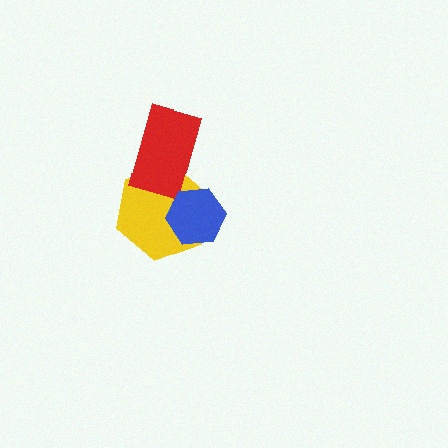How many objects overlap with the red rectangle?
1 object overlaps with the red rectangle.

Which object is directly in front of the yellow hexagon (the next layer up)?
The red rectangle is directly in front of the yellow hexagon.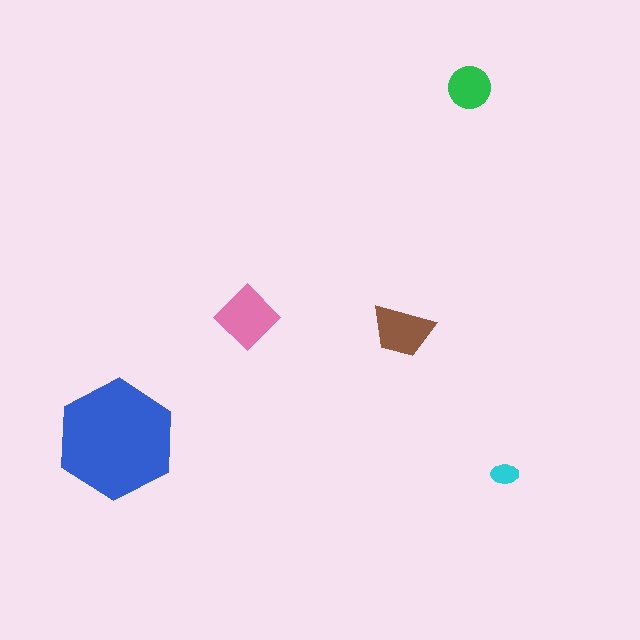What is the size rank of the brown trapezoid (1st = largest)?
3rd.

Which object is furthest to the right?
The cyan ellipse is rightmost.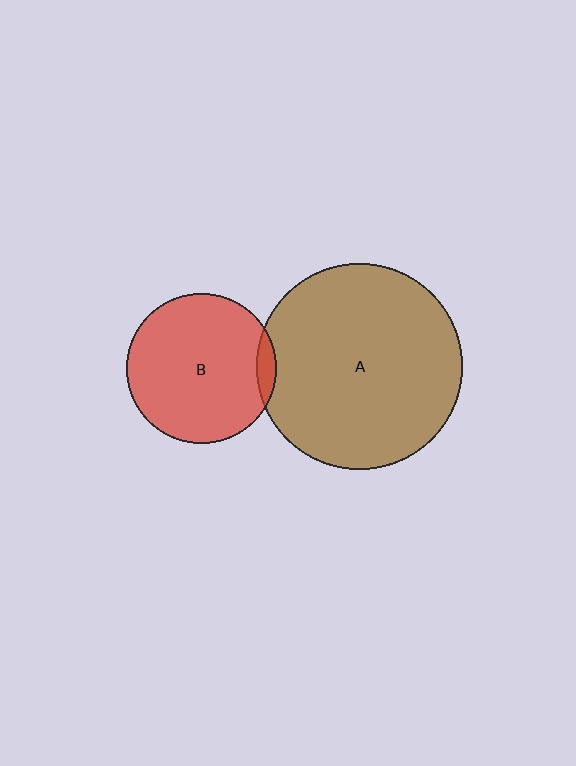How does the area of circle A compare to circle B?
Approximately 1.9 times.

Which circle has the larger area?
Circle A (brown).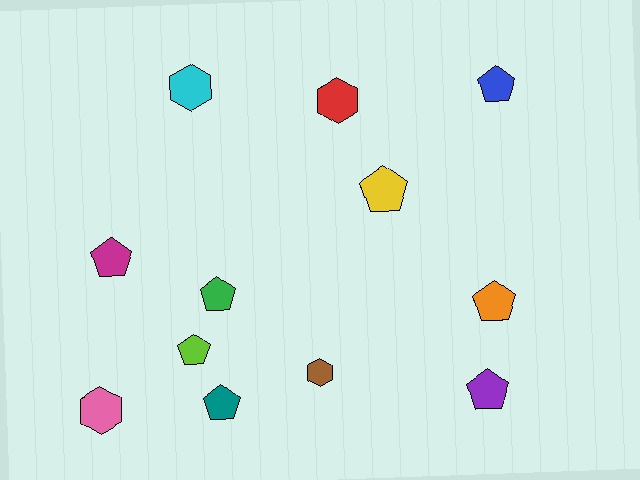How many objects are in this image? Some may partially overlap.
There are 12 objects.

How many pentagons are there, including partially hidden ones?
There are 8 pentagons.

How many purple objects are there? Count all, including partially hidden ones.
There is 1 purple object.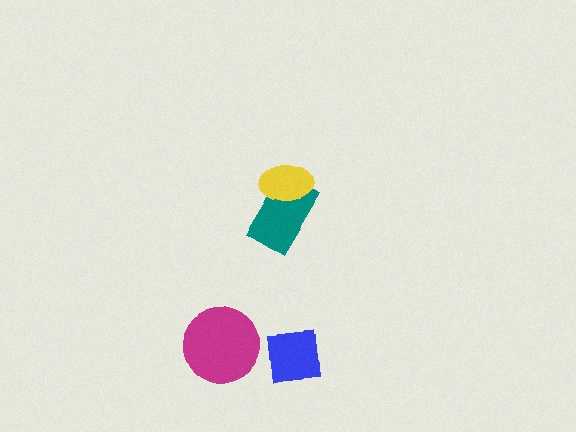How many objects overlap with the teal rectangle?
1 object overlaps with the teal rectangle.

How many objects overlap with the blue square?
0 objects overlap with the blue square.